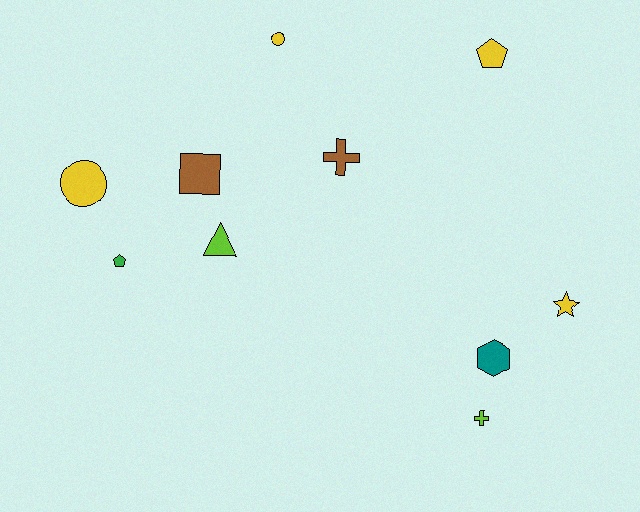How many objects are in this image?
There are 10 objects.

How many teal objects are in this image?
There is 1 teal object.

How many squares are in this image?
There is 1 square.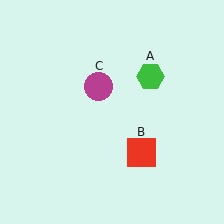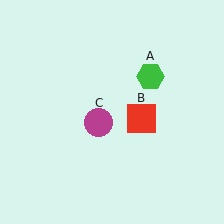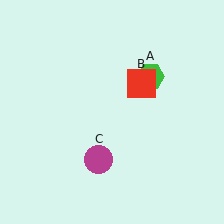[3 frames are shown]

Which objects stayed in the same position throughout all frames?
Green hexagon (object A) remained stationary.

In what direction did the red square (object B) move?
The red square (object B) moved up.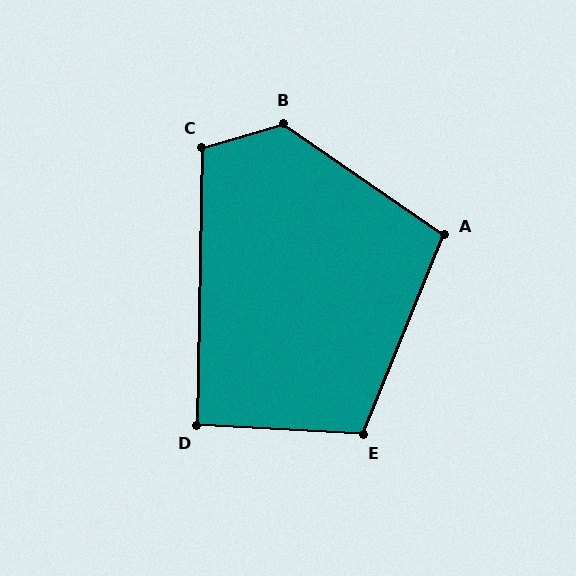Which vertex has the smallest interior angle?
D, at approximately 92 degrees.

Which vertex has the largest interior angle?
B, at approximately 129 degrees.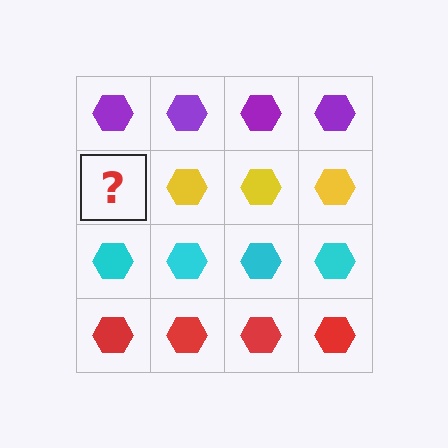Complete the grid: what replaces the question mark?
The question mark should be replaced with a yellow hexagon.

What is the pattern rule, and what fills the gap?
The rule is that each row has a consistent color. The gap should be filled with a yellow hexagon.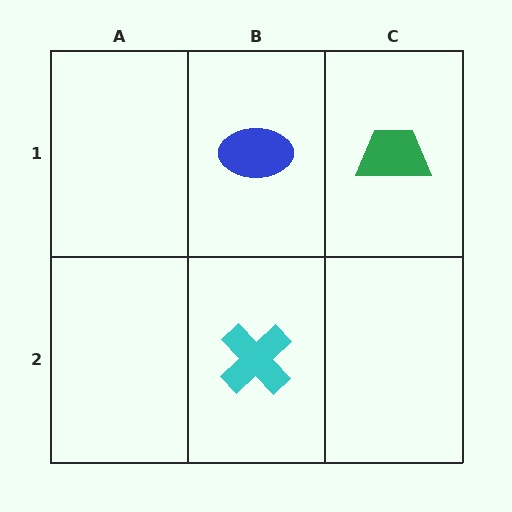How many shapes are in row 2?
1 shape.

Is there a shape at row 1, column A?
No, that cell is empty.